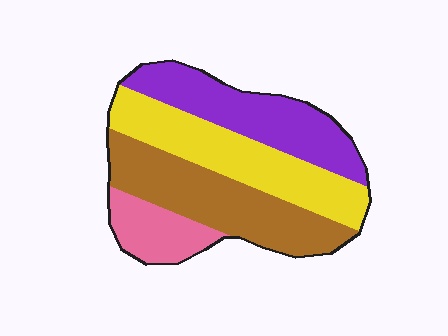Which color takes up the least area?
Pink, at roughly 15%.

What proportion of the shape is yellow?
Yellow covers roughly 30% of the shape.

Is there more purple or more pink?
Purple.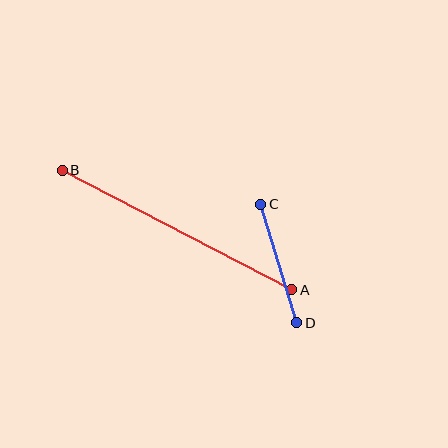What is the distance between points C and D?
The distance is approximately 124 pixels.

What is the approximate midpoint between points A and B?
The midpoint is at approximately (177, 230) pixels.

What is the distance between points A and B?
The distance is approximately 259 pixels.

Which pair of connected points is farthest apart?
Points A and B are farthest apart.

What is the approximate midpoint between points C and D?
The midpoint is at approximately (279, 263) pixels.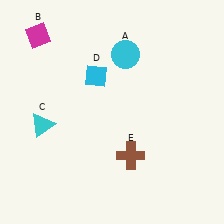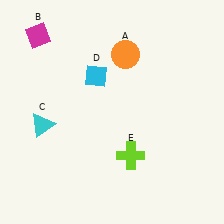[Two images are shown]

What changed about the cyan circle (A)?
In Image 1, A is cyan. In Image 2, it changed to orange.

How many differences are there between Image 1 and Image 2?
There are 2 differences between the two images.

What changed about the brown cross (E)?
In Image 1, E is brown. In Image 2, it changed to lime.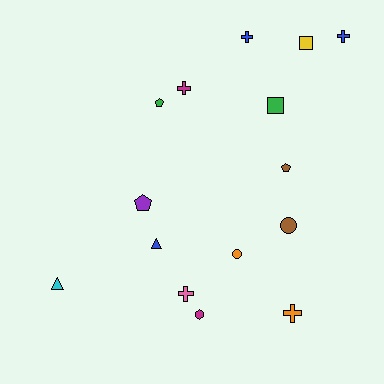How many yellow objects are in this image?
There is 1 yellow object.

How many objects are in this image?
There are 15 objects.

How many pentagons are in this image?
There are 3 pentagons.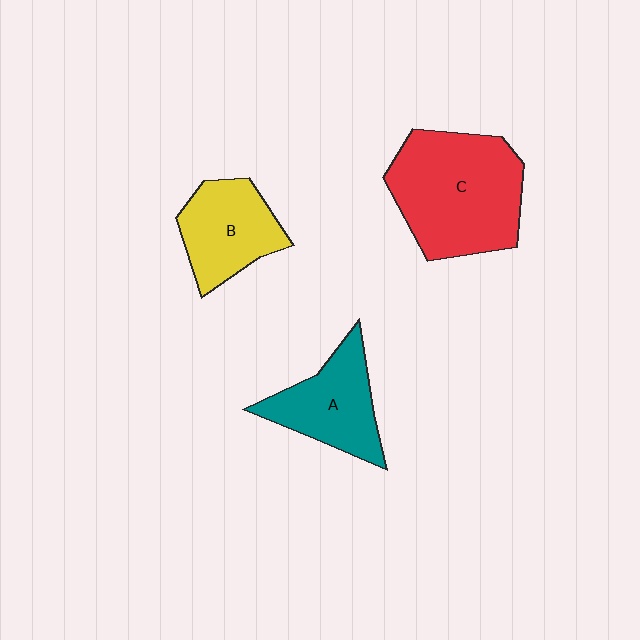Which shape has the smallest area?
Shape B (yellow).